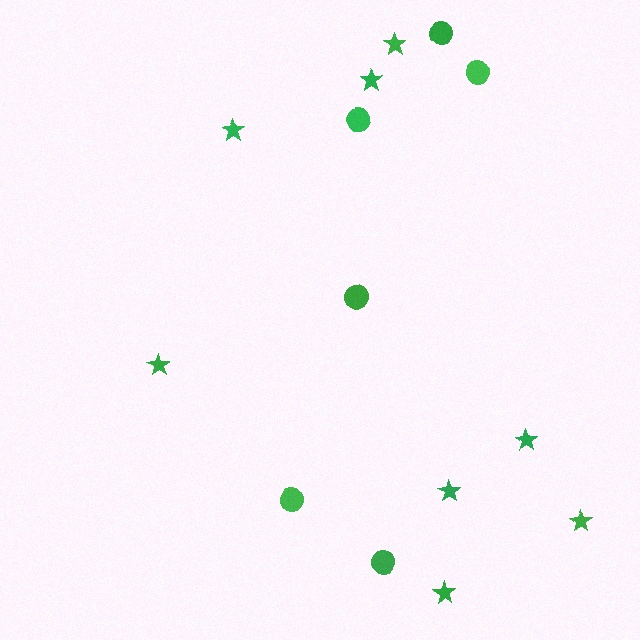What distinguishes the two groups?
There are 2 groups: one group of stars (8) and one group of circles (6).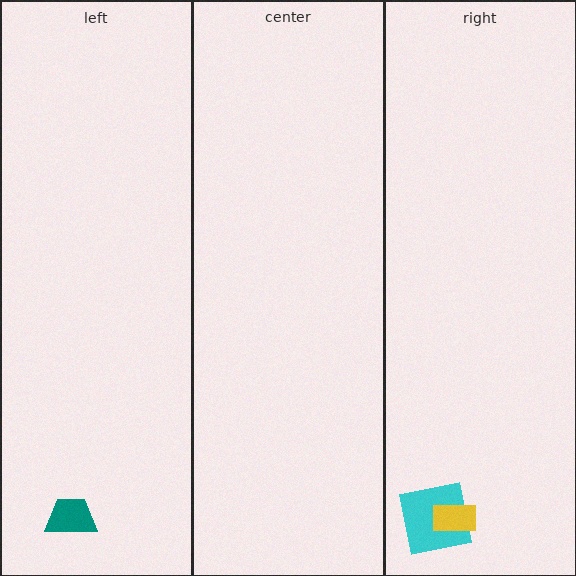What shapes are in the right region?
The cyan square, the yellow rectangle.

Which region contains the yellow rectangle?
The right region.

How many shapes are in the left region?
1.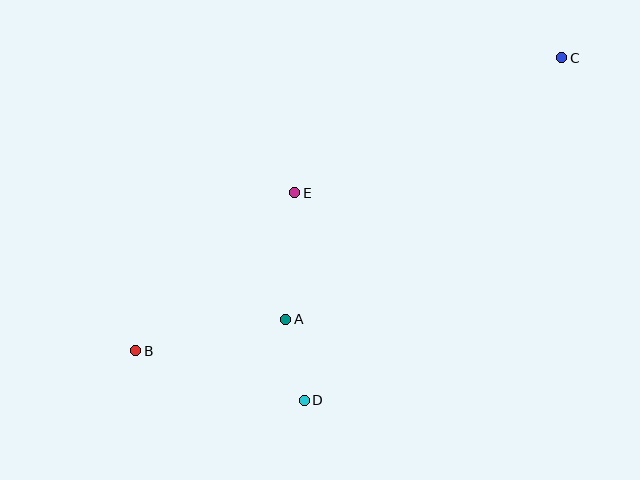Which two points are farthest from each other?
Points B and C are farthest from each other.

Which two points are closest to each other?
Points A and D are closest to each other.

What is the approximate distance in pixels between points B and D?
The distance between B and D is approximately 175 pixels.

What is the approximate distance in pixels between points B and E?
The distance between B and E is approximately 224 pixels.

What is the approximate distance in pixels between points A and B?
The distance between A and B is approximately 153 pixels.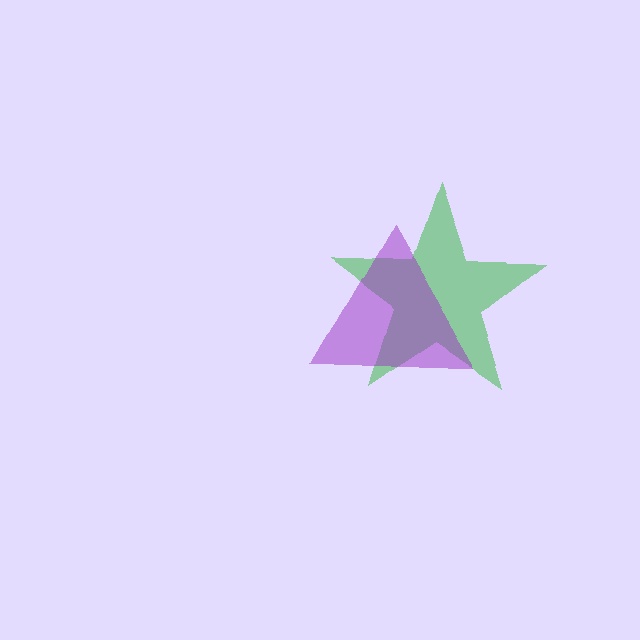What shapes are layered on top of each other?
The layered shapes are: a green star, a purple triangle.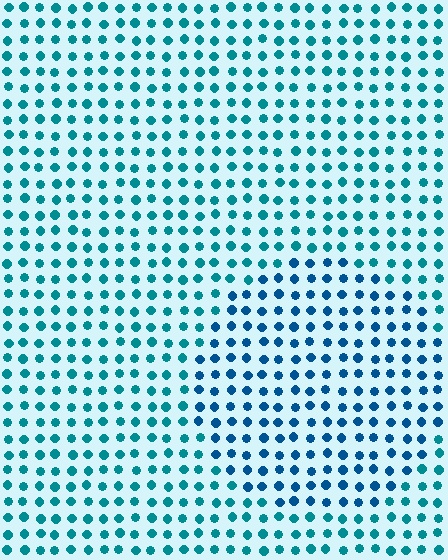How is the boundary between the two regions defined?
The boundary is defined purely by a slight shift in hue (about 24 degrees). Spacing, size, and orientation are identical on both sides.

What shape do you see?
I see a circle.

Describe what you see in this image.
The image is filled with small teal elements in a uniform arrangement. A circle-shaped region is visible where the elements are tinted to a slightly different hue, forming a subtle color boundary.